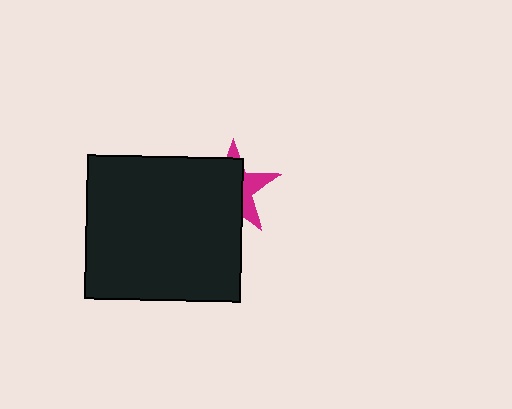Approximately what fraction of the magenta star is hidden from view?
Roughly 67% of the magenta star is hidden behind the black rectangle.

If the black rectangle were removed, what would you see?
You would see the complete magenta star.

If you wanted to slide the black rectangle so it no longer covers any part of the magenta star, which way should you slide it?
Slide it toward the lower-left — that is the most direct way to separate the two shapes.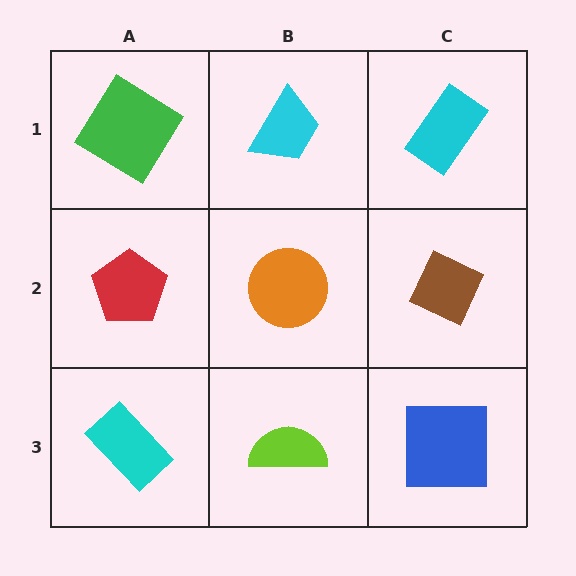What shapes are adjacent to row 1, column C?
A brown diamond (row 2, column C), a cyan trapezoid (row 1, column B).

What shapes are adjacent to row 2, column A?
A green diamond (row 1, column A), a cyan rectangle (row 3, column A), an orange circle (row 2, column B).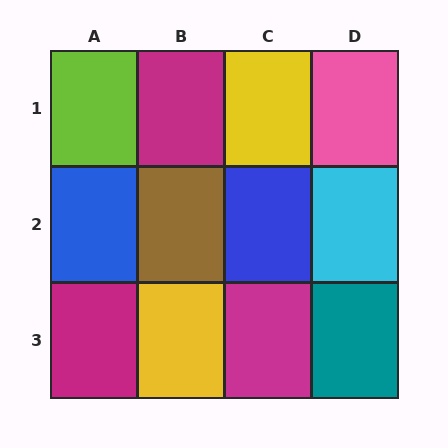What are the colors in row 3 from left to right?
Magenta, yellow, magenta, teal.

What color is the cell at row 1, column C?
Yellow.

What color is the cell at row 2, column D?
Cyan.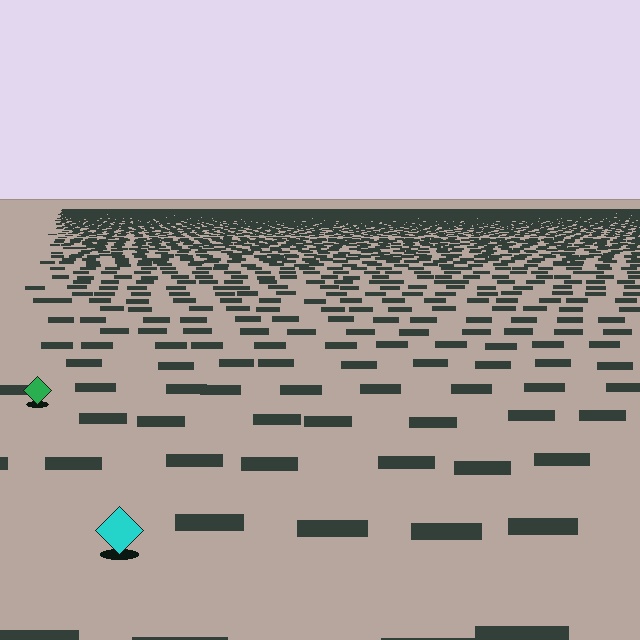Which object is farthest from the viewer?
The green diamond is farthest from the viewer. It appears smaller and the ground texture around it is denser.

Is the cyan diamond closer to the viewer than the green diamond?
Yes. The cyan diamond is closer — you can tell from the texture gradient: the ground texture is coarser near it.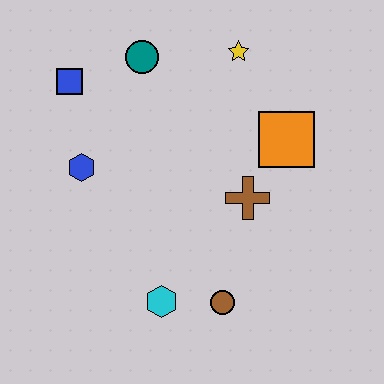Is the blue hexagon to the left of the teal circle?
Yes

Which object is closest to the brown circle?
The cyan hexagon is closest to the brown circle.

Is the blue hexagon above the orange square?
No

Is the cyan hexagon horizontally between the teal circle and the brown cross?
Yes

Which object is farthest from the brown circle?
The blue square is farthest from the brown circle.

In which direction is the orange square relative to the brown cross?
The orange square is above the brown cross.